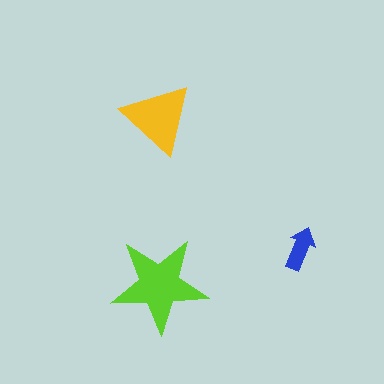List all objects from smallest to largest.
The blue arrow, the yellow triangle, the lime star.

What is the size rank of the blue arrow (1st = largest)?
3rd.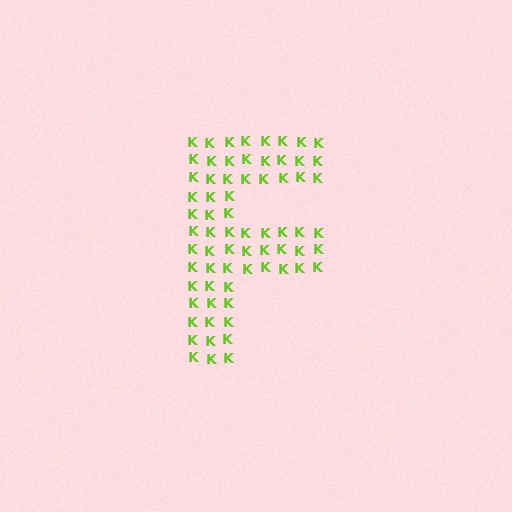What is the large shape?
The large shape is the letter F.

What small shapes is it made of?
It is made of small letter K's.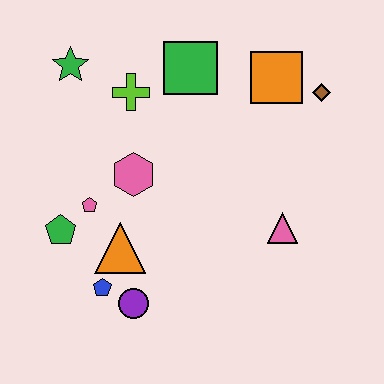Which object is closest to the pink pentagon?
The green pentagon is closest to the pink pentagon.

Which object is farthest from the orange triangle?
The brown diamond is farthest from the orange triangle.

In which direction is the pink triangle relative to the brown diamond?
The pink triangle is below the brown diamond.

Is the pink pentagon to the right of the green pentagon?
Yes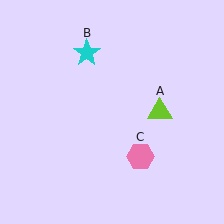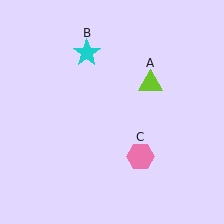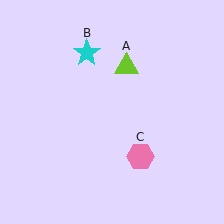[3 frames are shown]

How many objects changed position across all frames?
1 object changed position: lime triangle (object A).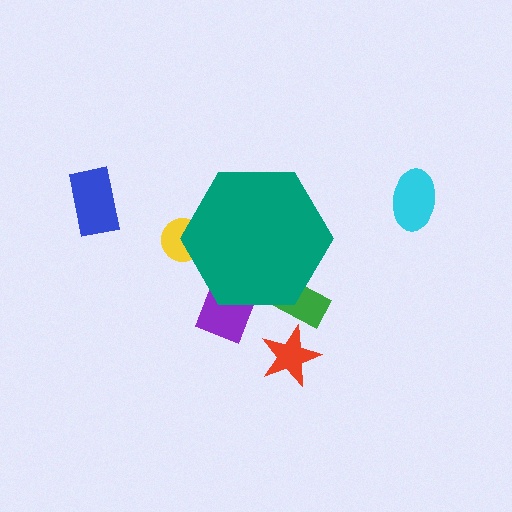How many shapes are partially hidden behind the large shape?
3 shapes are partially hidden.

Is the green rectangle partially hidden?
Yes, the green rectangle is partially hidden behind the teal hexagon.